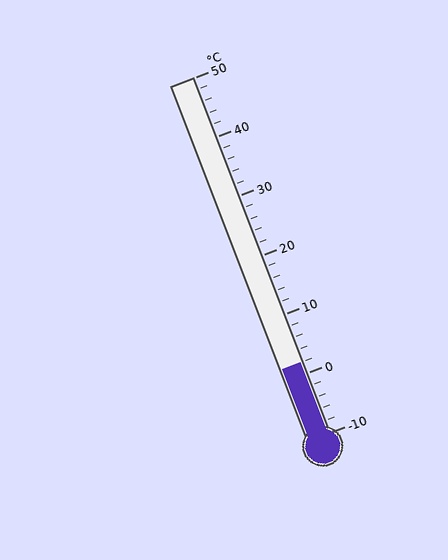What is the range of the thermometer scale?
The thermometer scale ranges from -10°C to 50°C.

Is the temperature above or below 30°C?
The temperature is below 30°C.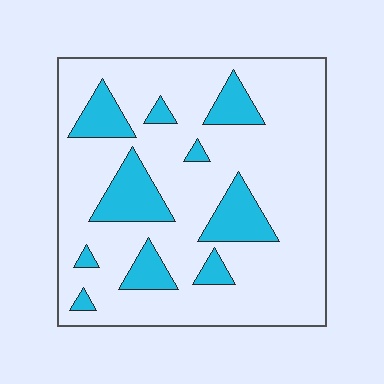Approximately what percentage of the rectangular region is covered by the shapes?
Approximately 20%.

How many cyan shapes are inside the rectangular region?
10.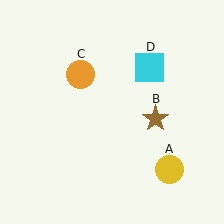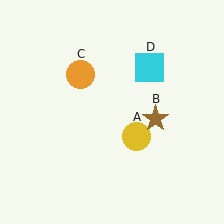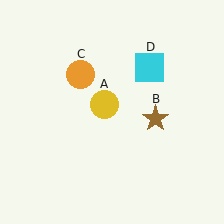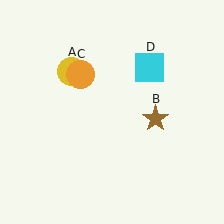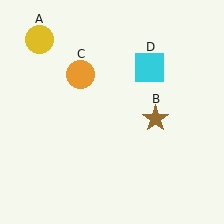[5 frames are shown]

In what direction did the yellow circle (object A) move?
The yellow circle (object A) moved up and to the left.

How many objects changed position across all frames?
1 object changed position: yellow circle (object A).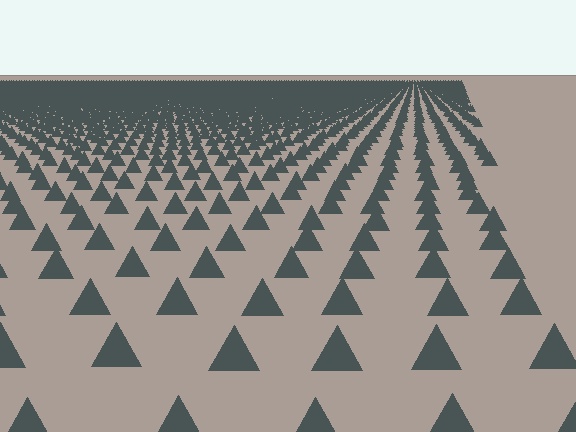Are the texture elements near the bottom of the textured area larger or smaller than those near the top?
Larger. Near the bottom, elements are closer to the viewer and appear at a bigger on-screen size.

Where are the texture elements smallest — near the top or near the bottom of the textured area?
Near the top.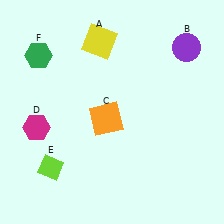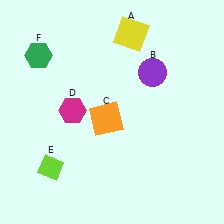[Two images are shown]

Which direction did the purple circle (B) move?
The purple circle (B) moved left.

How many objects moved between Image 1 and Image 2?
3 objects moved between the two images.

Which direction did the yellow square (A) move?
The yellow square (A) moved right.